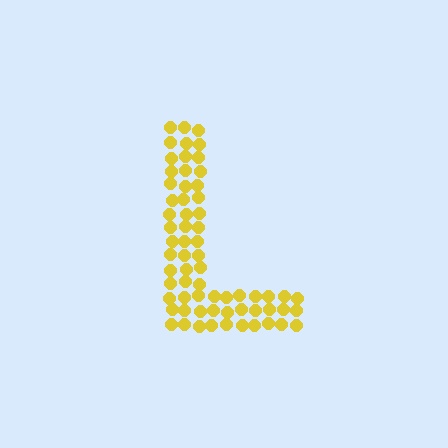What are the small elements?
The small elements are circles.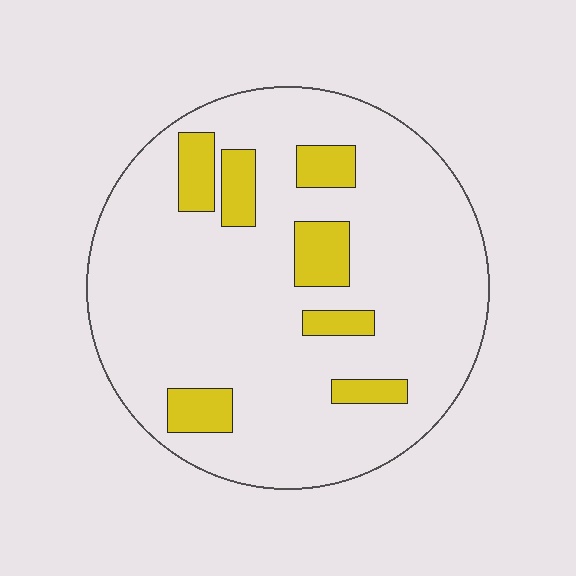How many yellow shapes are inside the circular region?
7.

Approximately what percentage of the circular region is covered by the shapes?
Approximately 15%.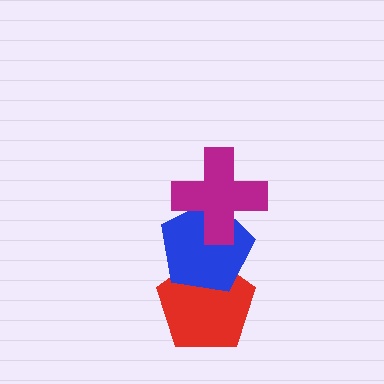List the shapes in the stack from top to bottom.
From top to bottom: the magenta cross, the blue pentagon, the red pentagon.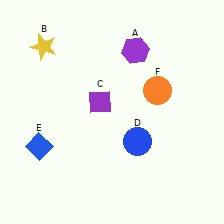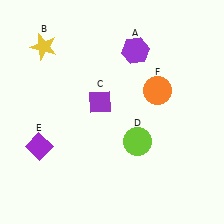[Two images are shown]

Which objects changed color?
D changed from blue to lime. E changed from blue to purple.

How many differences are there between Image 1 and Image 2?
There are 2 differences between the two images.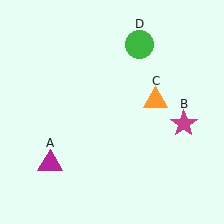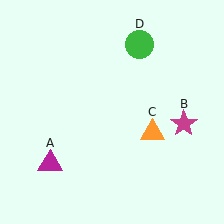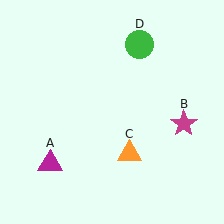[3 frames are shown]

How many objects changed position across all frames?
1 object changed position: orange triangle (object C).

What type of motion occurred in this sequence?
The orange triangle (object C) rotated clockwise around the center of the scene.